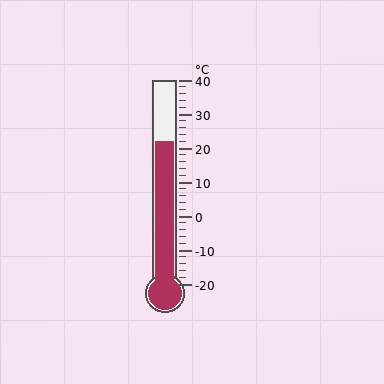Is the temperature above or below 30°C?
The temperature is below 30°C.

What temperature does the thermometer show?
The thermometer shows approximately 22°C.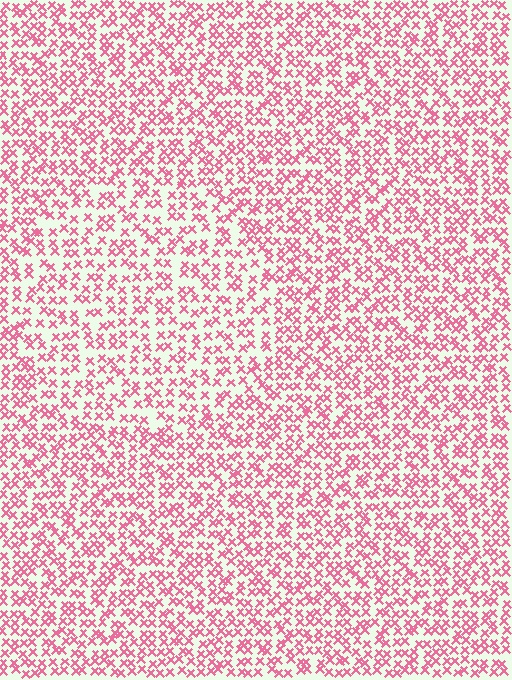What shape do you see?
I see a circle.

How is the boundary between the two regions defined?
The boundary is defined by a change in element density (approximately 1.4x ratio). All elements are the same color, size, and shape.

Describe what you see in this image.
The image contains small pink elements arranged at two different densities. A circle-shaped region is visible where the elements are less densely packed than the surrounding area.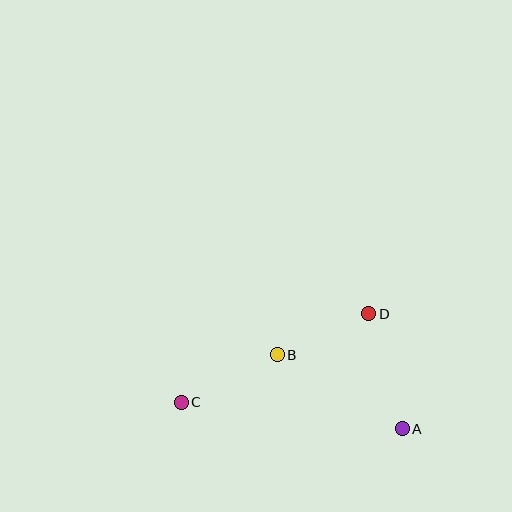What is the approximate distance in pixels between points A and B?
The distance between A and B is approximately 145 pixels.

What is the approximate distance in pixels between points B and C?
The distance between B and C is approximately 107 pixels.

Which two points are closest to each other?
Points B and D are closest to each other.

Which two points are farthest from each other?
Points A and C are farthest from each other.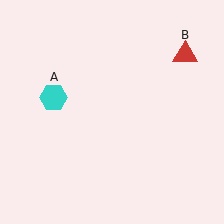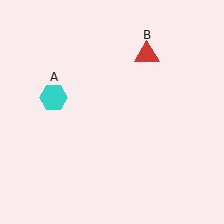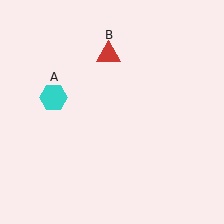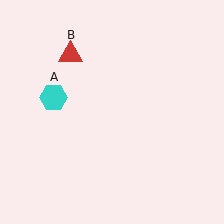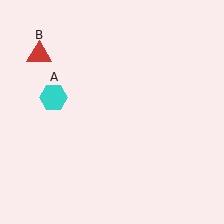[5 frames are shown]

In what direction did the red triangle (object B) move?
The red triangle (object B) moved left.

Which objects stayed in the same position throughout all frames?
Cyan hexagon (object A) remained stationary.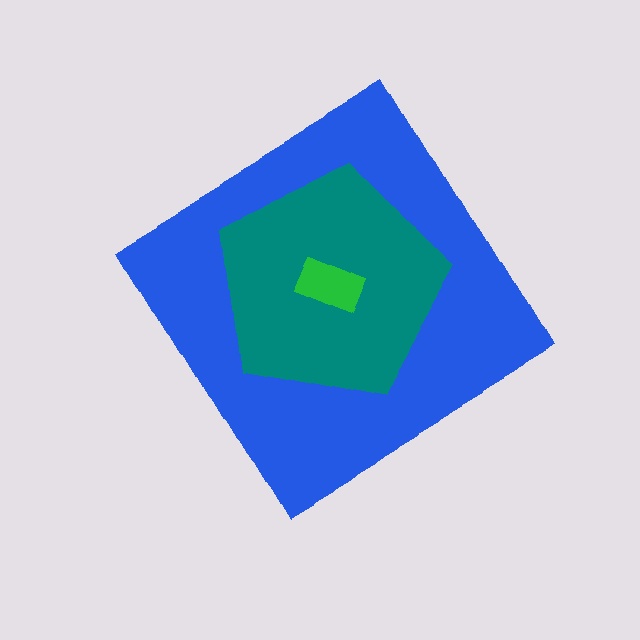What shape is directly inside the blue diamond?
The teal pentagon.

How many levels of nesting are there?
3.